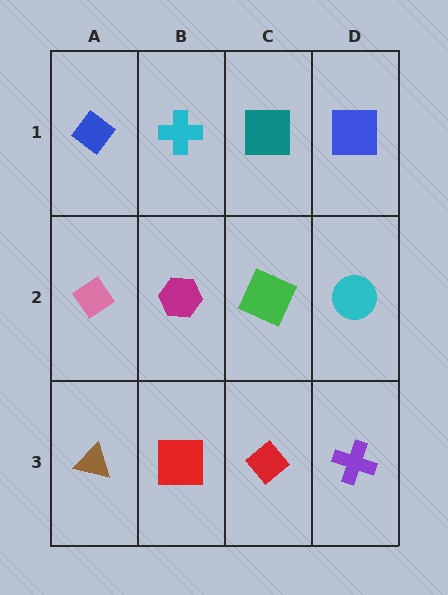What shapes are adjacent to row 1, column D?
A cyan circle (row 2, column D), a teal square (row 1, column C).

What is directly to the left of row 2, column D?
A green square.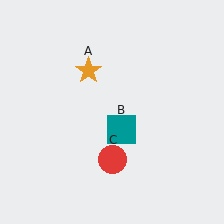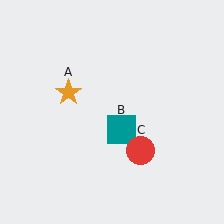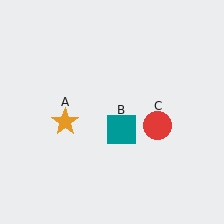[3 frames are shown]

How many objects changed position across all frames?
2 objects changed position: orange star (object A), red circle (object C).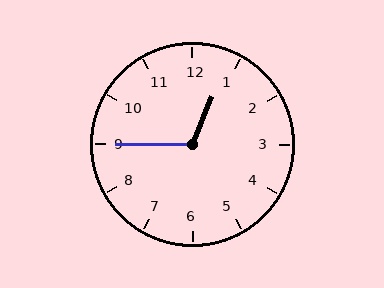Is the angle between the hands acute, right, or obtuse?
It is obtuse.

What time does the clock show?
12:45.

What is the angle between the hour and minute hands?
Approximately 112 degrees.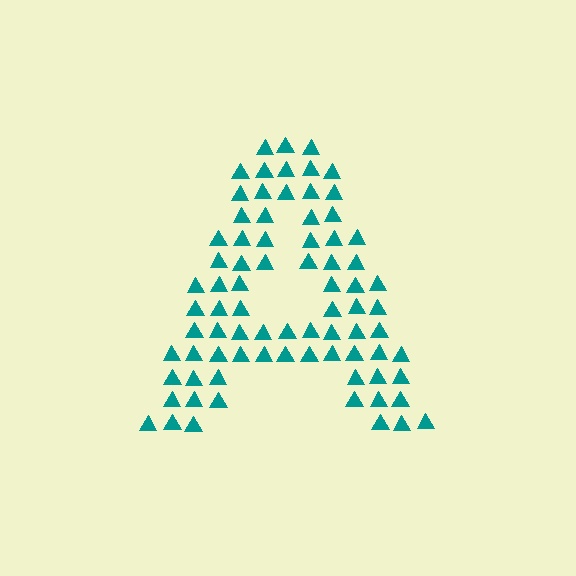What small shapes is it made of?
It is made of small triangles.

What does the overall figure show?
The overall figure shows the letter A.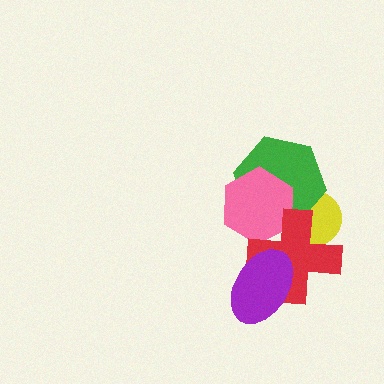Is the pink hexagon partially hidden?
Yes, it is partially covered by another shape.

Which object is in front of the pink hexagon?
The red cross is in front of the pink hexagon.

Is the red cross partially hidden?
Yes, it is partially covered by another shape.